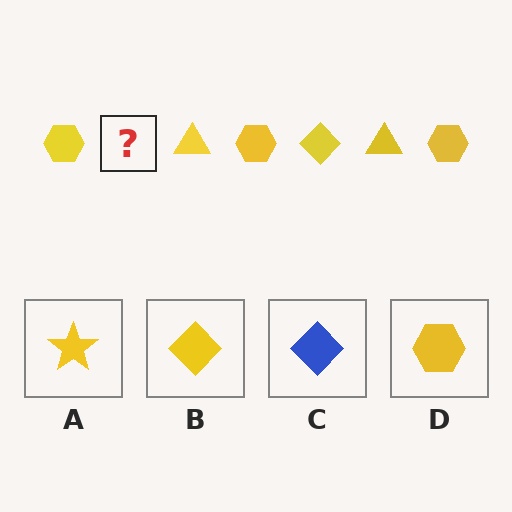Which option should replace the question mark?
Option B.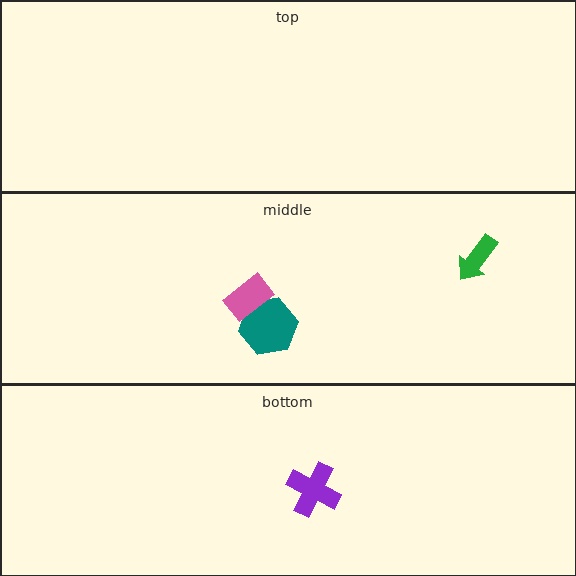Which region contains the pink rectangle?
The middle region.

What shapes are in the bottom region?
The purple cross.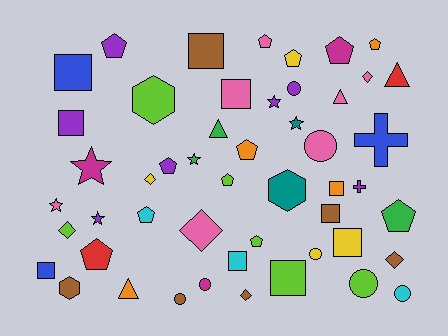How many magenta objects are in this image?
There are 3 magenta objects.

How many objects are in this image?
There are 50 objects.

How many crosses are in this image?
There are 2 crosses.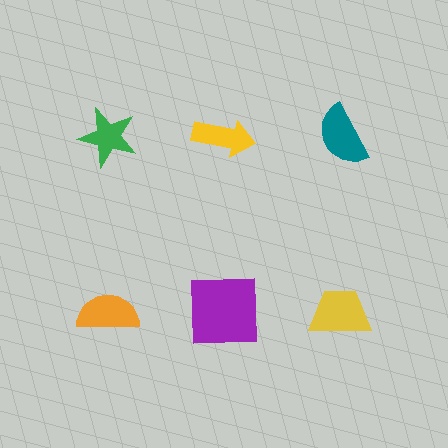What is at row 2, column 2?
A purple square.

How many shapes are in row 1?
3 shapes.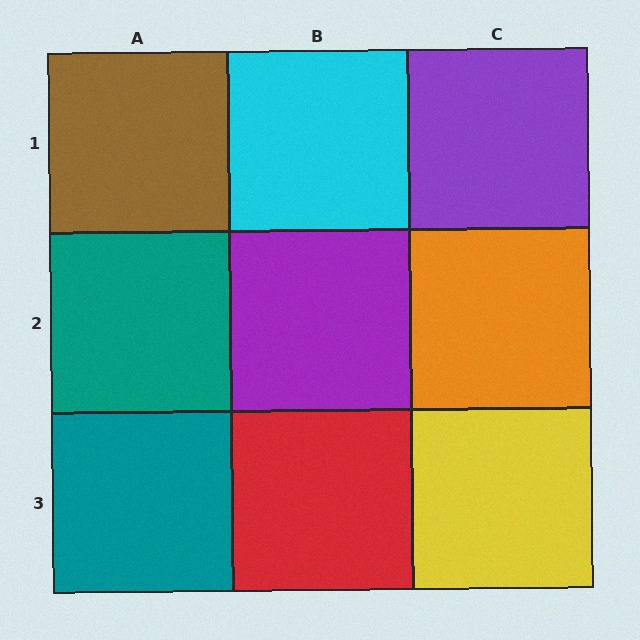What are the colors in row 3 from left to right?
Teal, red, yellow.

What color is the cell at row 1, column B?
Cyan.